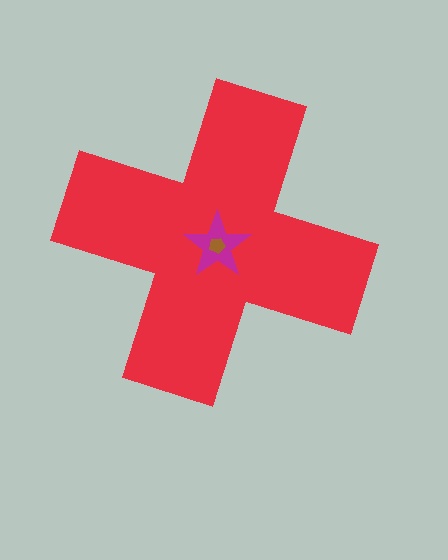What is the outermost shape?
The red cross.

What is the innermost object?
The brown pentagon.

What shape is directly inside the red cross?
The magenta star.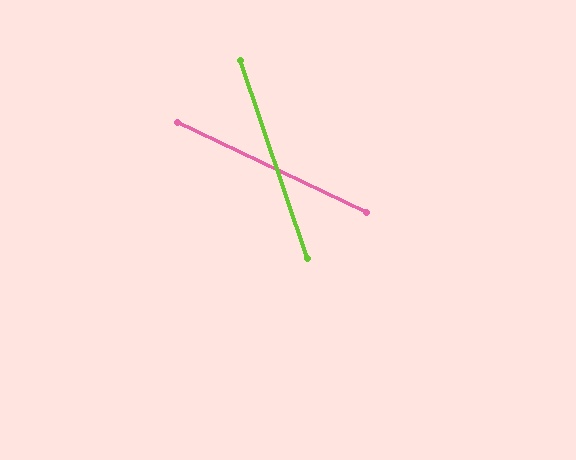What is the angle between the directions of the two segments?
Approximately 46 degrees.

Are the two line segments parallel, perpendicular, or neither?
Neither parallel nor perpendicular — they differ by about 46°.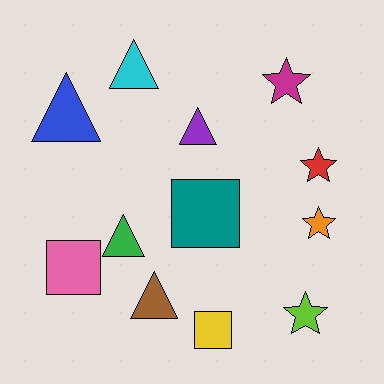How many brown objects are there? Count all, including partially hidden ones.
There is 1 brown object.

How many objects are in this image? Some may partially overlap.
There are 12 objects.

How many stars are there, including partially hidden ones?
There are 4 stars.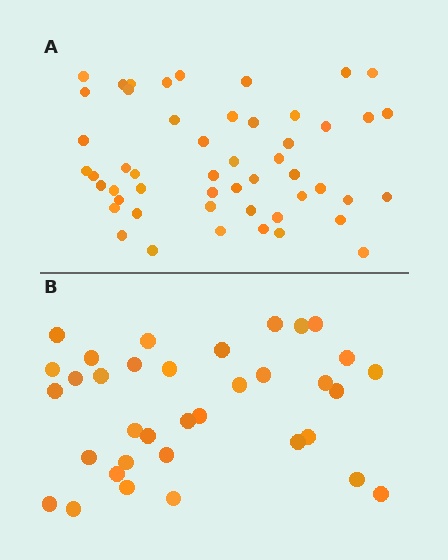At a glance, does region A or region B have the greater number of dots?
Region A (the top region) has more dots.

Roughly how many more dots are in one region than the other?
Region A has approximately 15 more dots than region B.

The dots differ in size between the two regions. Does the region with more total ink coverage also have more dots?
No. Region B has more total ink coverage because its dots are larger, but region A actually contains more individual dots. Total area can be misleading — the number of items is what matters here.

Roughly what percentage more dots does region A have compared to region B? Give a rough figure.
About 45% more.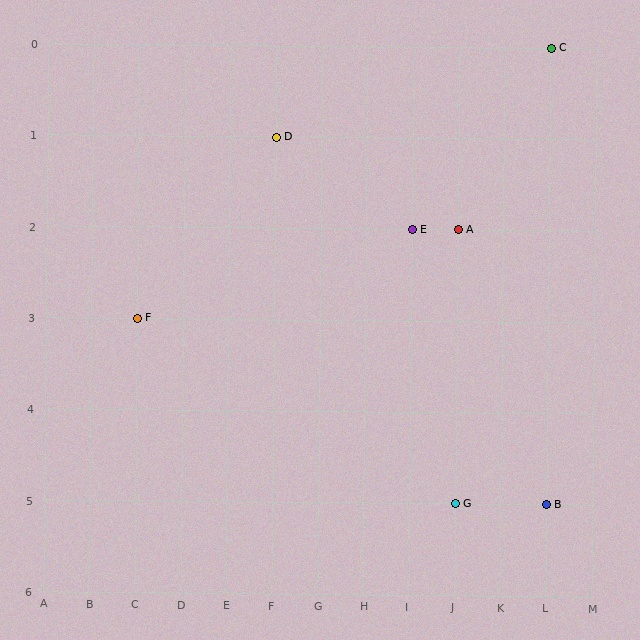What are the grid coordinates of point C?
Point C is at grid coordinates (L, 0).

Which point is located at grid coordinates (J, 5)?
Point G is at (J, 5).